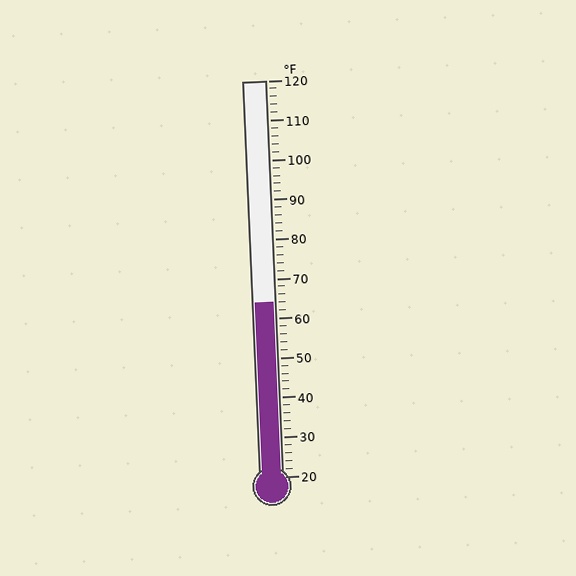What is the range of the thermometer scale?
The thermometer scale ranges from 20°F to 120°F.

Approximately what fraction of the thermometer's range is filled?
The thermometer is filled to approximately 45% of its range.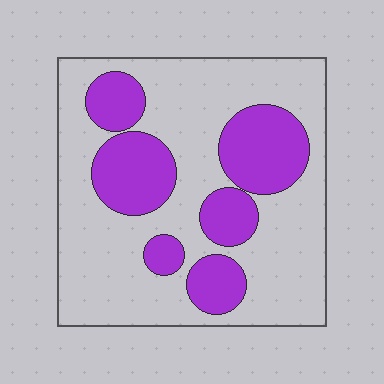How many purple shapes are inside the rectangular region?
6.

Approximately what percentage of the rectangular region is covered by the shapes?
Approximately 30%.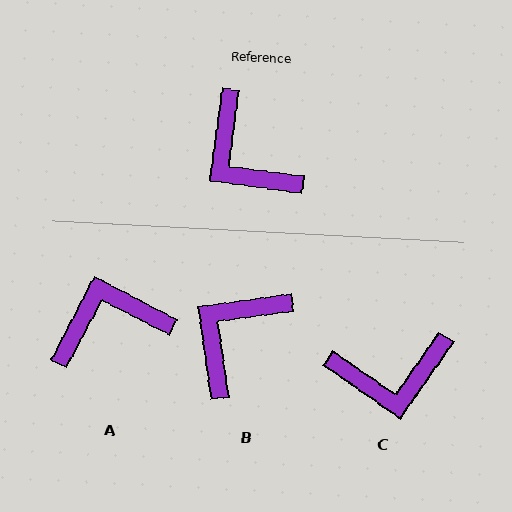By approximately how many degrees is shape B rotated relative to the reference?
Approximately 74 degrees clockwise.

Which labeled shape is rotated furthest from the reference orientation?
A, about 109 degrees away.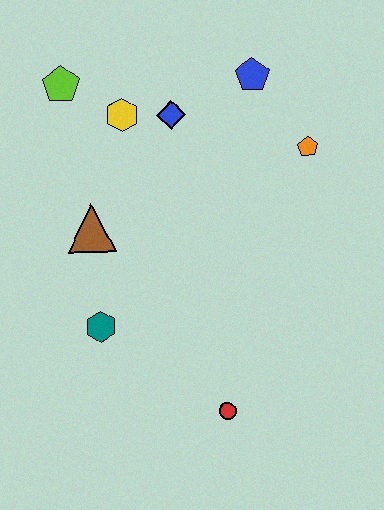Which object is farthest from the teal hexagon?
The blue pentagon is farthest from the teal hexagon.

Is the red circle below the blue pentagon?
Yes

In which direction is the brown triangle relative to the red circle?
The brown triangle is above the red circle.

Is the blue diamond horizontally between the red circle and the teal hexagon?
Yes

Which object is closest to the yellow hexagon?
The blue diamond is closest to the yellow hexagon.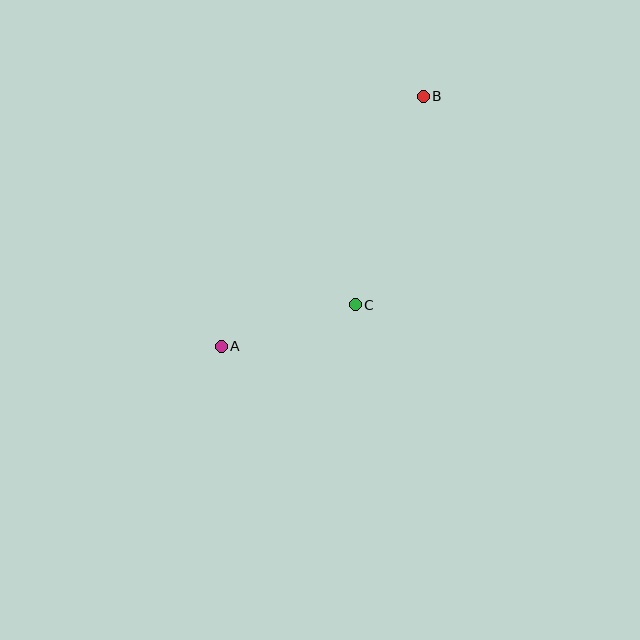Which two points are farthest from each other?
Points A and B are farthest from each other.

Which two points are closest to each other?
Points A and C are closest to each other.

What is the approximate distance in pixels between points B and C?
The distance between B and C is approximately 219 pixels.